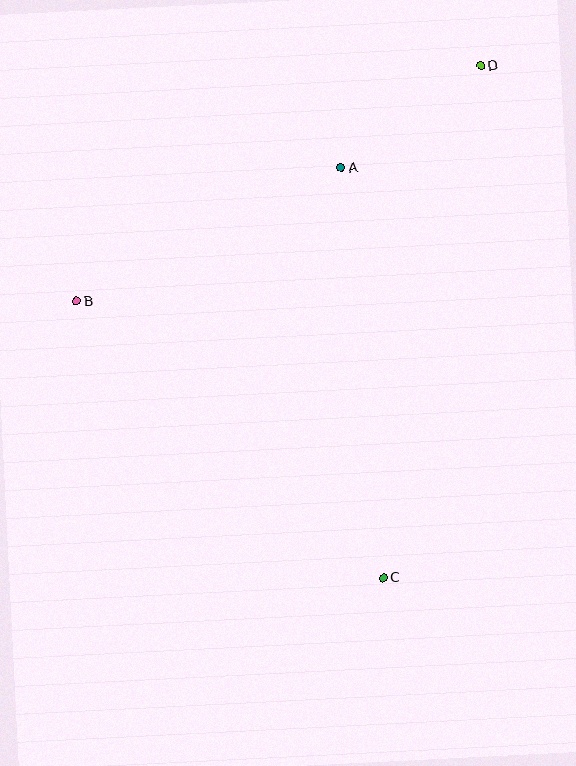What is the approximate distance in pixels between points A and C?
The distance between A and C is approximately 412 pixels.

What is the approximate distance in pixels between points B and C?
The distance between B and C is approximately 413 pixels.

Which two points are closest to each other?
Points A and D are closest to each other.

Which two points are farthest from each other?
Points C and D are farthest from each other.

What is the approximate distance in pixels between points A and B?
The distance between A and B is approximately 297 pixels.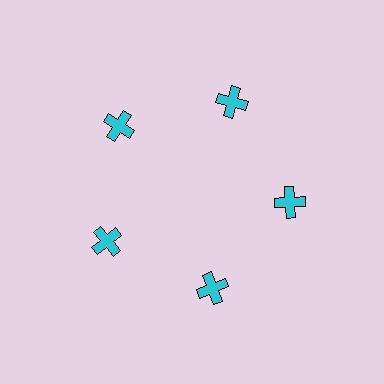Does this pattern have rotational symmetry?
Yes, this pattern has 5-fold rotational symmetry. It looks the same after rotating 72 degrees around the center.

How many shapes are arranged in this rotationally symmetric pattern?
There are 5 shapes, arranged in 5 groups of 1.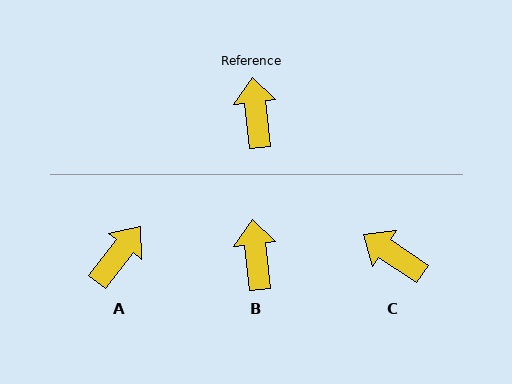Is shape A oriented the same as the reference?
No, it is off by about 45 degrees.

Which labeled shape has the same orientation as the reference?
B.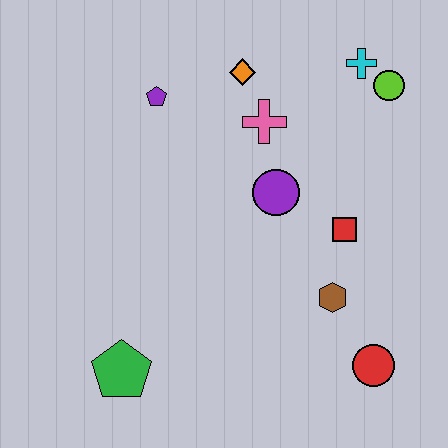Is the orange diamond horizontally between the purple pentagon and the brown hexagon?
Yes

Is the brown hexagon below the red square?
Yes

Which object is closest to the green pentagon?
The brown hexagon is closest to the green pentagon.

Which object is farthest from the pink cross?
The green pentagon is farthest from the pink cross.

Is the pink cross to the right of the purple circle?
No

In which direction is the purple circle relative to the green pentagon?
The purple circle is above the green pentagon.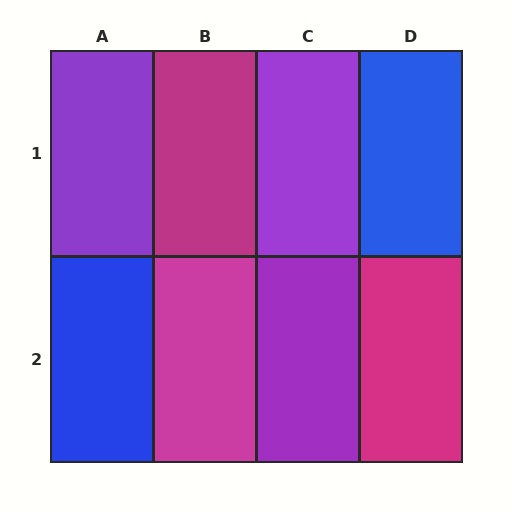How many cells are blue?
2 cells are blue.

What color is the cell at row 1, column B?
Magenta.